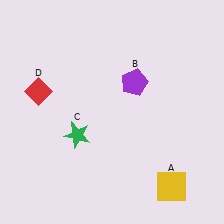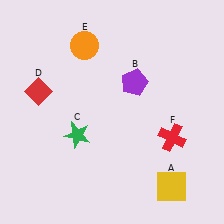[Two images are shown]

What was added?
An orange circle (E), a red cross (F) were added in Image 2.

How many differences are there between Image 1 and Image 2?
There are 2 differences between the two images.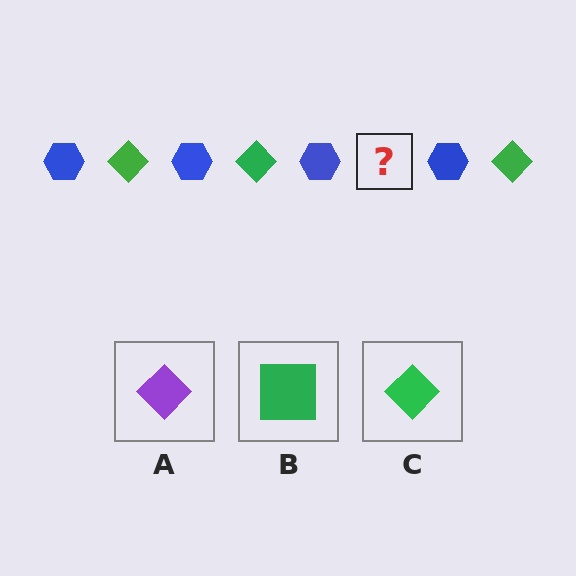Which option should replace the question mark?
Option C.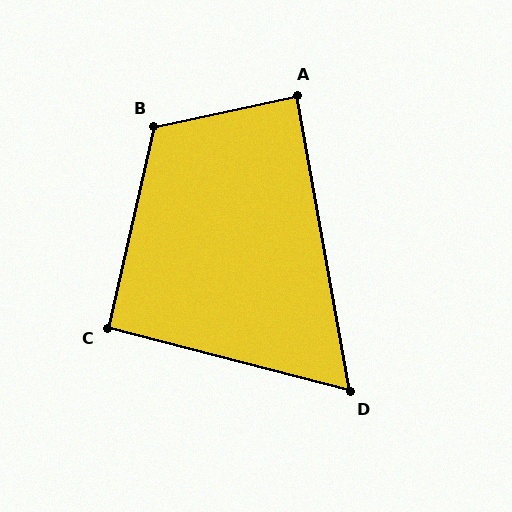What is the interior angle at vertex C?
Approximately 92 degrees (approximately right).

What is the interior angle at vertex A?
Approximately 88 degrees (approximately right).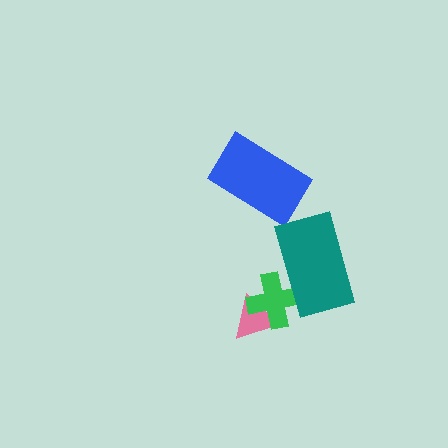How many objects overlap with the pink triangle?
1 object overlaps with the pink triangle.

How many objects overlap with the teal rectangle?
1 object overlaps with the teal rectangle.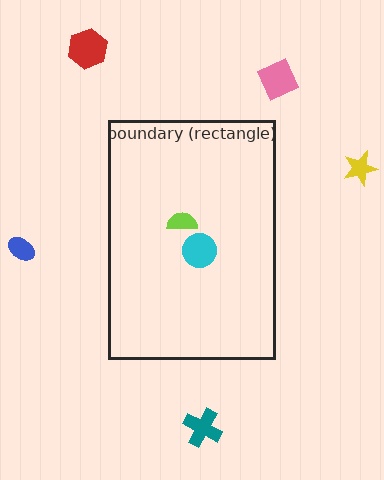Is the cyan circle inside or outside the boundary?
Inside.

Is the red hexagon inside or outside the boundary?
Outside.